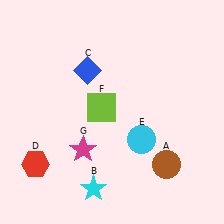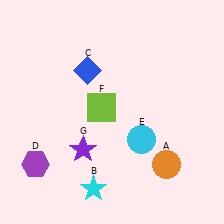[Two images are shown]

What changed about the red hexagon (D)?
In Image 1, D is red. In Image 2, it changed to purple.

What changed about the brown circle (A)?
In Image 1, A is brown. In Image 2, it changed to orange.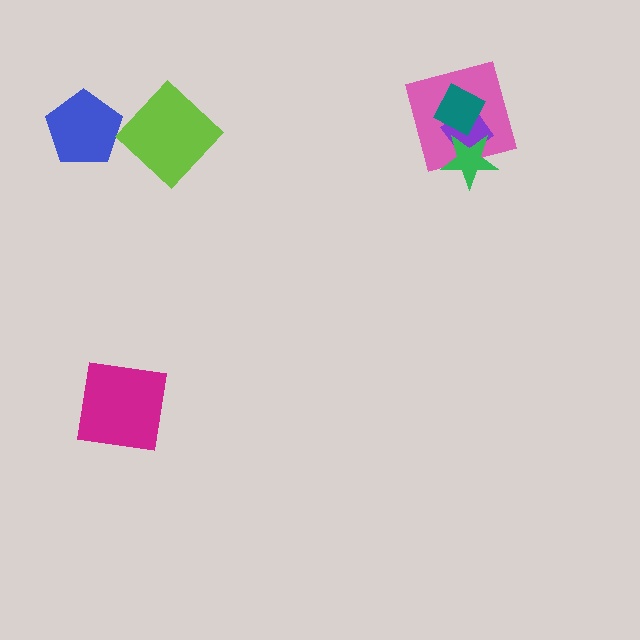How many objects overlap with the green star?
3 objects overlap with the green star.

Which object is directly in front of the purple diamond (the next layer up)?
The green star is directly in front of the purple diamond.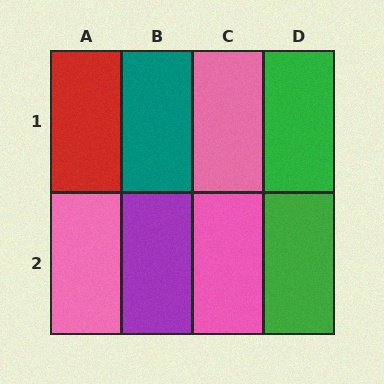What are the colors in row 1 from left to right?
Red, teal, pink, green.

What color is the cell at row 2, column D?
Green.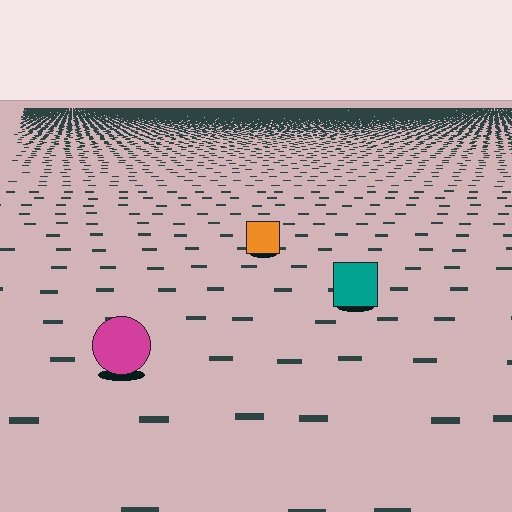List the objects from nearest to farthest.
From nearest to farthest: the magenta circle, the teal square, the orange square.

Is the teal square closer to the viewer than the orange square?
Yes. The teal square is closer — you can tell from the texture gradient: the ground texture is coarser near it.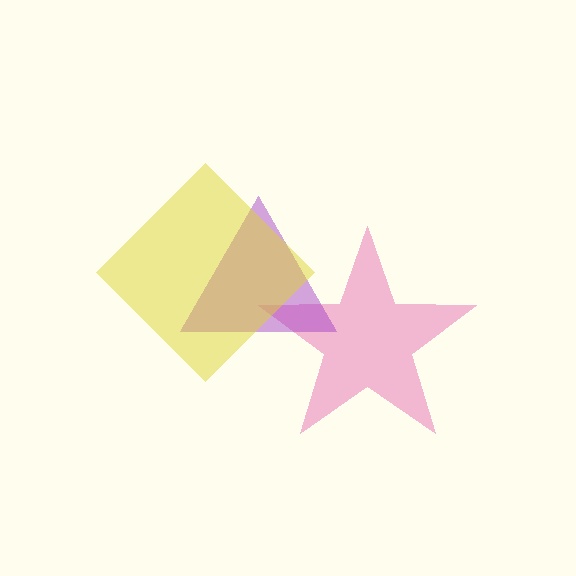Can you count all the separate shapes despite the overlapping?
Yes, there are 3 separate shapes.